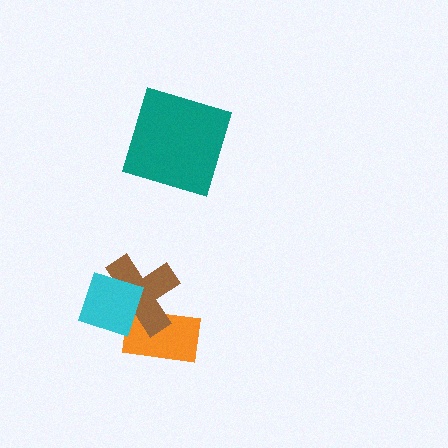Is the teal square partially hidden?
No, no other shape covers it.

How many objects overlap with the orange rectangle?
2 objects overlap with the orange rectangle.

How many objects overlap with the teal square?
0 objects overlap with the teal square.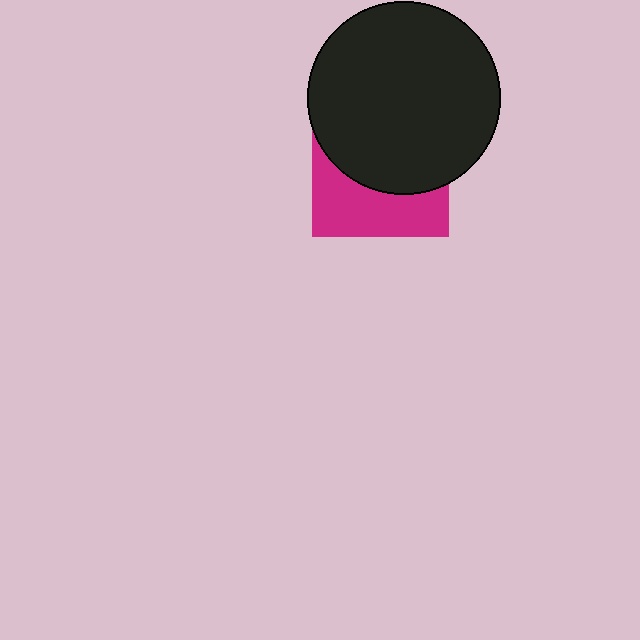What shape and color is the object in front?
The object in front is a black circle.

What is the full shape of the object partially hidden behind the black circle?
The partially hidden object is a magenta square.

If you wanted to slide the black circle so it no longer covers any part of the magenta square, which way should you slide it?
Slide it up — that is the most direct way to separate the two shapes.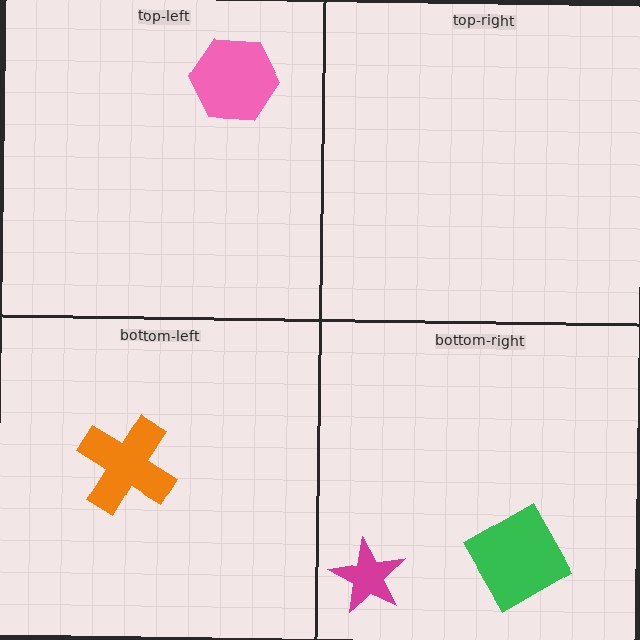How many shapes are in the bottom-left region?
1.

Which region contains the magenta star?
The bottom-right region.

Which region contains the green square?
The bottom-right region.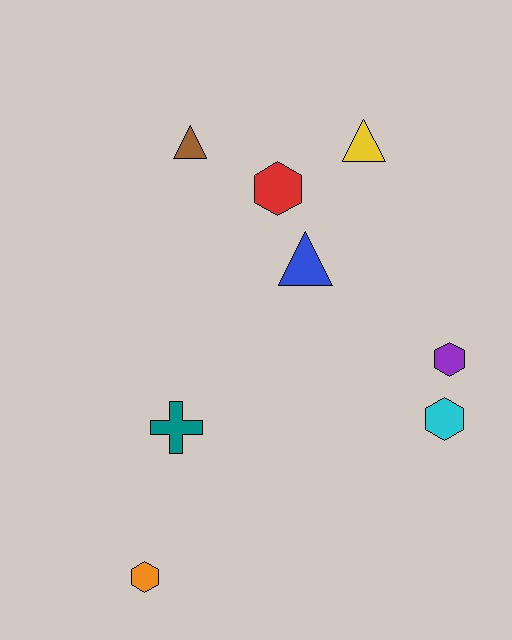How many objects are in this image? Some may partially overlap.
There are 8 objects.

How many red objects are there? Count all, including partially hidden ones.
There is 1 red object.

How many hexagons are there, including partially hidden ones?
There are 4 hexagons.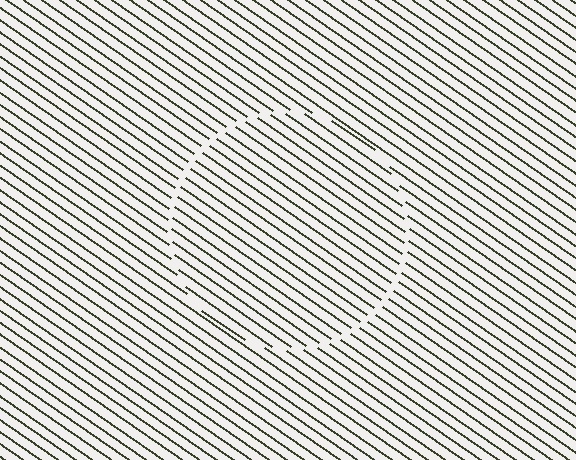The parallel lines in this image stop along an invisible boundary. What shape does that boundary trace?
An illusory circle. The interior of the shape contains the same grating, shifted by half a period — the contour is defined by the phase discontinuity where line-ends from the inner and outer gratings abut.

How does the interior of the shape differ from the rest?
The interior of the shape contains the same grating, shifted by half a period — the contour is defined by the phase discontinuity where line-ends from the inner and outer gratings abut.